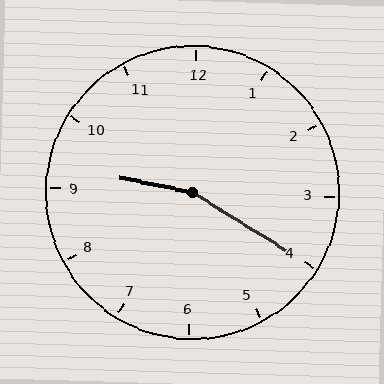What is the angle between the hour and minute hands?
Approximately 160 degrees.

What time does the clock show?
9:20.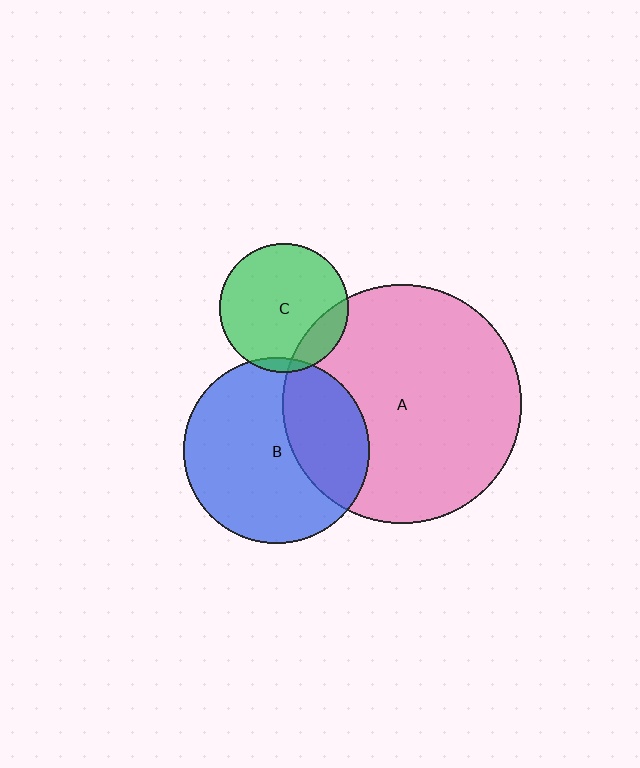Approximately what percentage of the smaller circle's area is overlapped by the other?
Approximately 35%.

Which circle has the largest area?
Circle A (pink).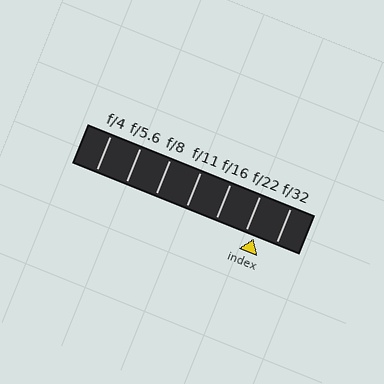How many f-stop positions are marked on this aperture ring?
There are 7 f-stop positions marked.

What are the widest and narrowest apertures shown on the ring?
The widest aperture shown is f/4 and the narrowest is f/32.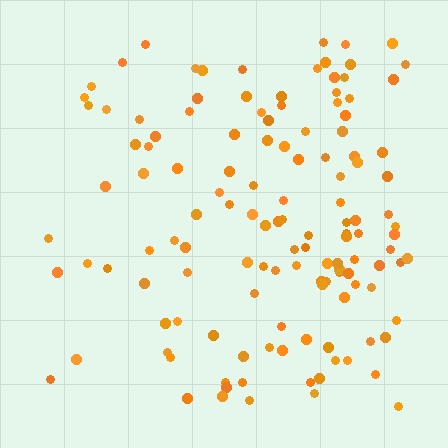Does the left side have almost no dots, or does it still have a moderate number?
Still a moderate number, just noticeably fewer than the right.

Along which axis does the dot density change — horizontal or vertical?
Horizontal.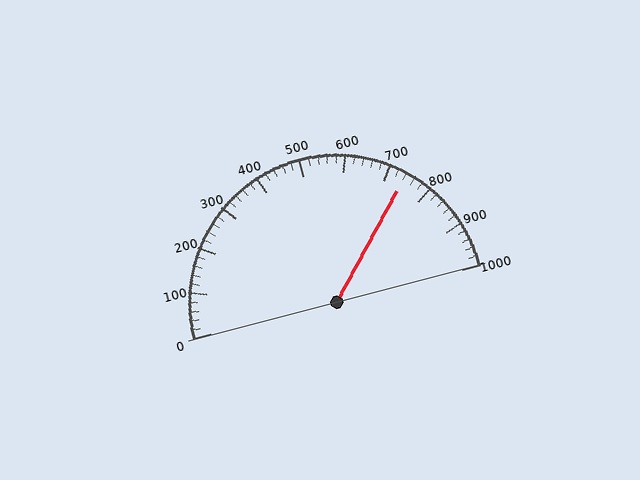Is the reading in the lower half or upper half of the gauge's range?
The reading is in the upper half of the range (0 to 1000).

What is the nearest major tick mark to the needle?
The nearest major tick mark is 700.